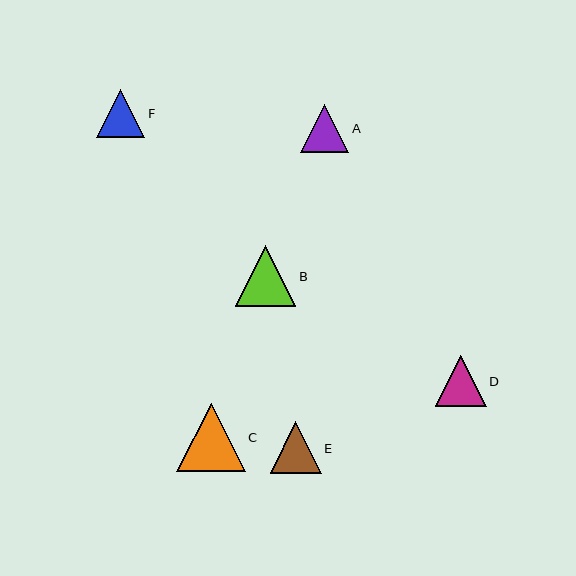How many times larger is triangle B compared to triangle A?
Triangle B is approximately 1.3 times the size of triangle A.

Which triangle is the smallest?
Triangle A is the smallest with a size of approximately 48 pixels.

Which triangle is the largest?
Triangle C is the largest with a size of approximately 69 pixels.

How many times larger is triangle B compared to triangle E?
Triangle B is approximately 1.2 times the size of triangle E.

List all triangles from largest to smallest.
From largest to smallest: C, B, D, E, F, A.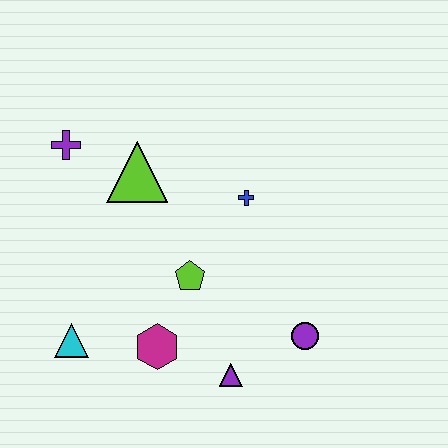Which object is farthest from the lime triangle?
The purple circle is farthest from the lime triangle.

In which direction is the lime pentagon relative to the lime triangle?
The lime pentagon is below the lime triangle.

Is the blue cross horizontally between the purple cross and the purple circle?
Yes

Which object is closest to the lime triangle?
The purple cross is closest to the lime triangle.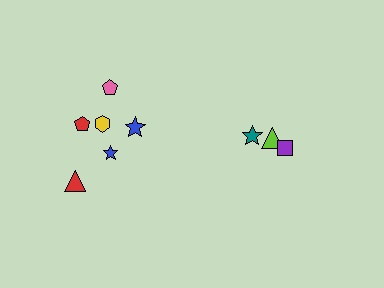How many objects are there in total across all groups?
There are 9 objects.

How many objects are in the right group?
There are 3 objects.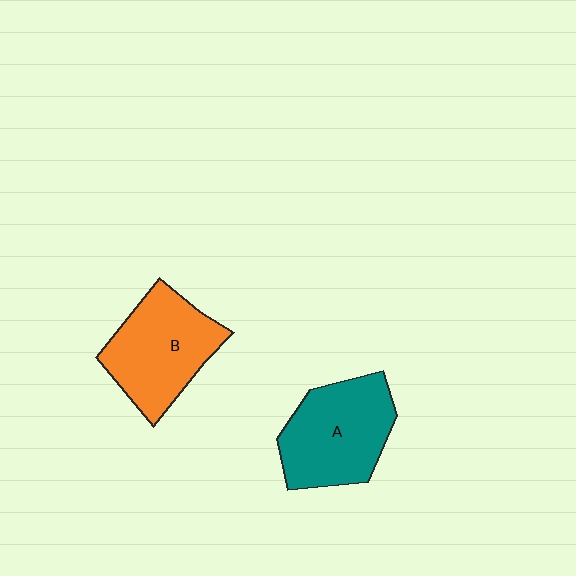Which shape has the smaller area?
Shape B (orange).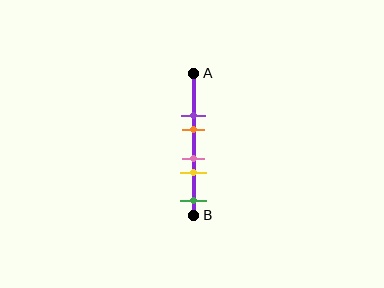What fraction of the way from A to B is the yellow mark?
The yellow mark is approximately 70% (0.7) of the way from A to B.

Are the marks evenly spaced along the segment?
No, the marks are not evenly spaced.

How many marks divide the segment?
There are 5 marks dividing the segment.